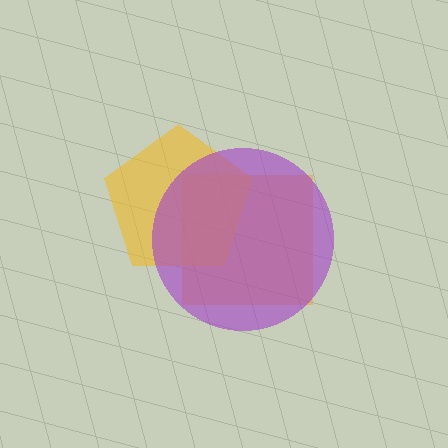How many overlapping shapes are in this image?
There are 3 overlapping shapes in the image.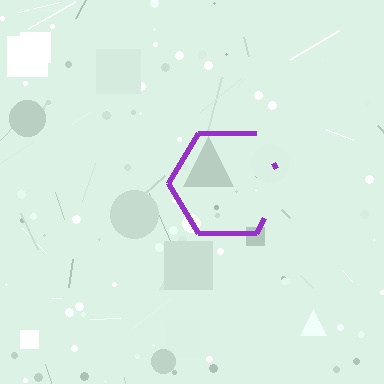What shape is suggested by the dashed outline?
The dashed outline suggests a hexagon.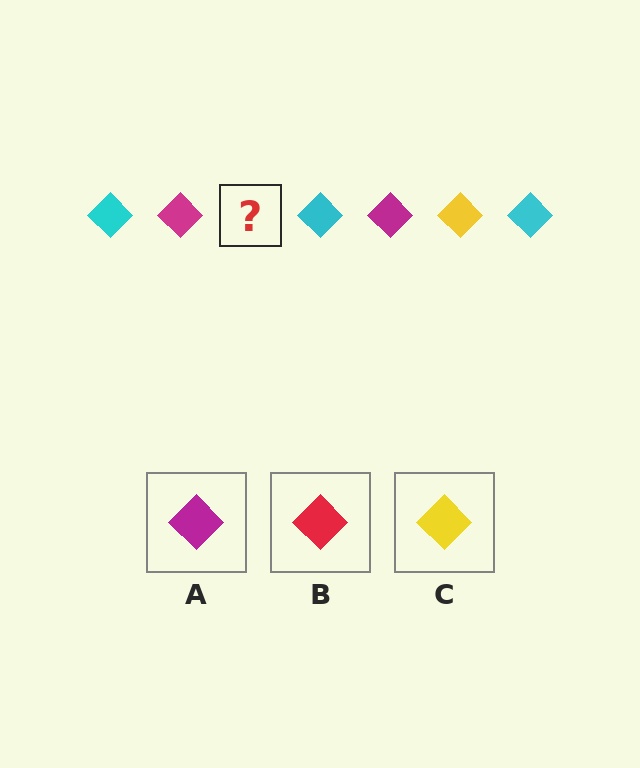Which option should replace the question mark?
Option C.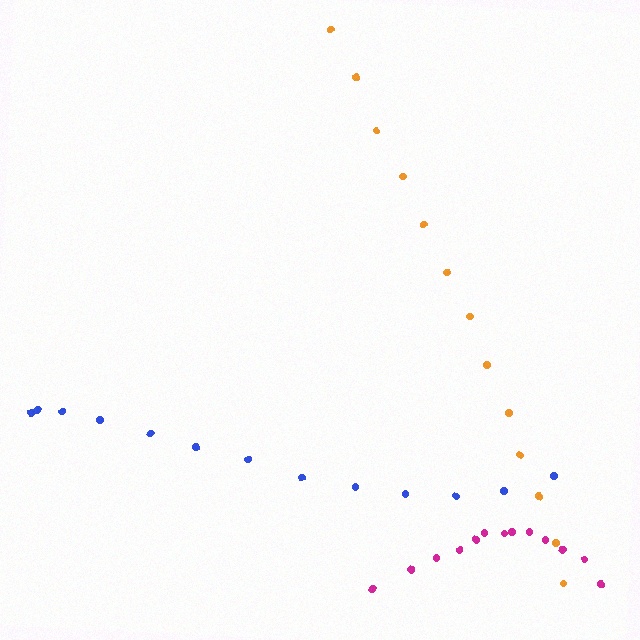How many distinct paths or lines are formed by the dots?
There are 3 distinct paths.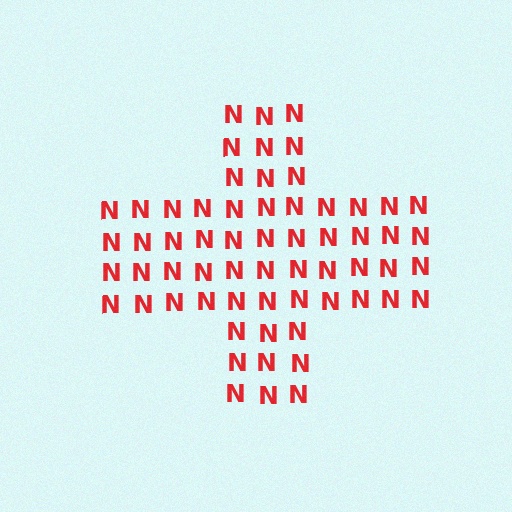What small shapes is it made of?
It is made of small letter N's.